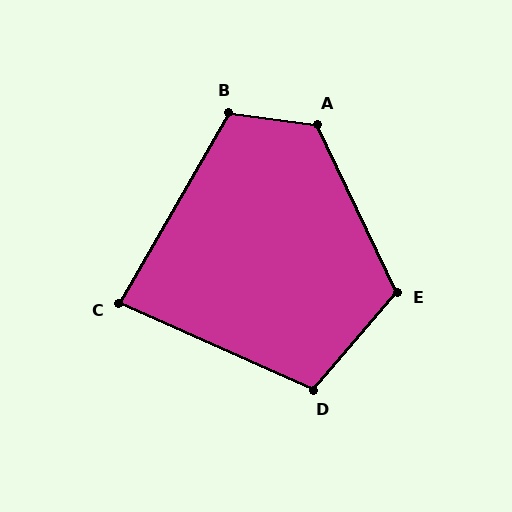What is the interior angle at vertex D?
Approximately 107 degrees (obtuse).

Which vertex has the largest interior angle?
A, at approximately 122 degrees.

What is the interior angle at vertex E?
Approximately 114 degrees (obtuse).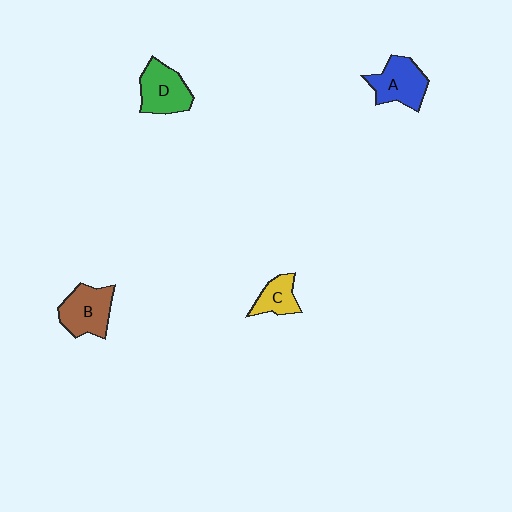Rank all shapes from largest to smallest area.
From largest to smallest: B (brown), D (green), A (blue), C (yellow).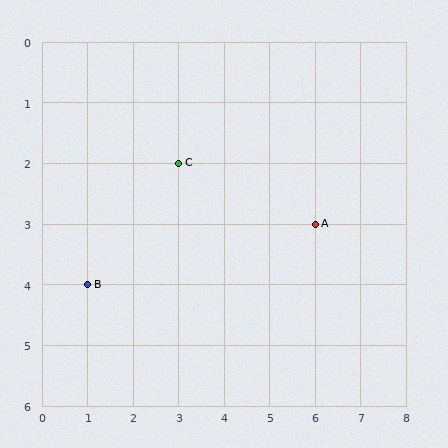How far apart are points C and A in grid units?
Points C and A are 3 columns and 1 row apart (about 3.2 grid units diagonally).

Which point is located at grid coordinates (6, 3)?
Point A is at (6, 3).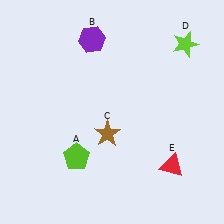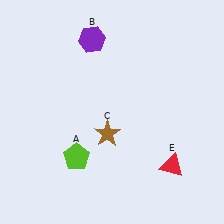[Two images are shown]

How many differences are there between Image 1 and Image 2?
There is 1 difference between the two images.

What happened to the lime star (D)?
The lime star (D) was removed in Image 2. It was in the top-right area of Image 1.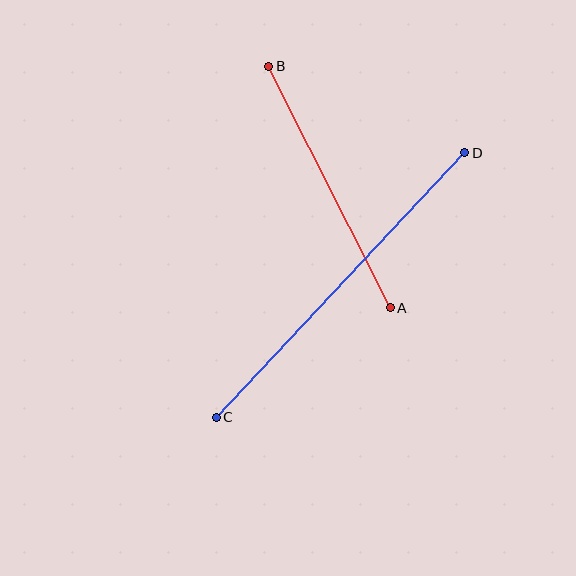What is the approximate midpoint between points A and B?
The midpoint is at approximately (330, 187) pixels.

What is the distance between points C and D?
The distance is approximately 363 pixels.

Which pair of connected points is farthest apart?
Points C and D are farthest apart.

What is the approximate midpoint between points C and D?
The midpoint is at approximately (340, 285) pixels.